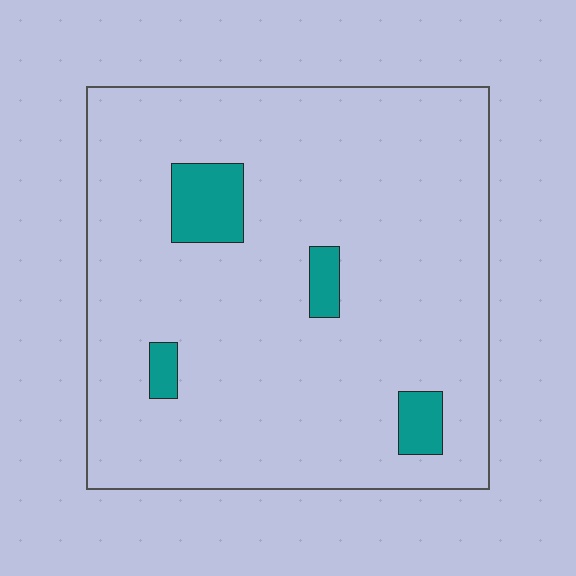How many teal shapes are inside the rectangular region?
4.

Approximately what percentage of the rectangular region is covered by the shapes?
Approximately 10%.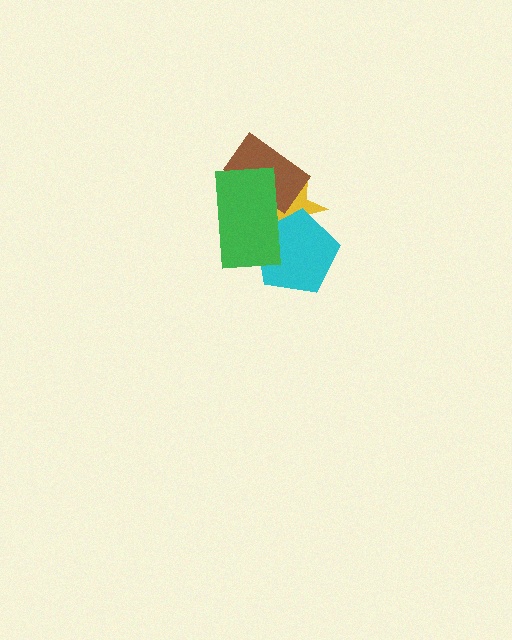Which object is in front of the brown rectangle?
The green rectangle is in front of the brown rectangle.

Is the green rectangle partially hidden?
No, no other shape covers it.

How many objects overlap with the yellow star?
3 objects overlap with the yellow star.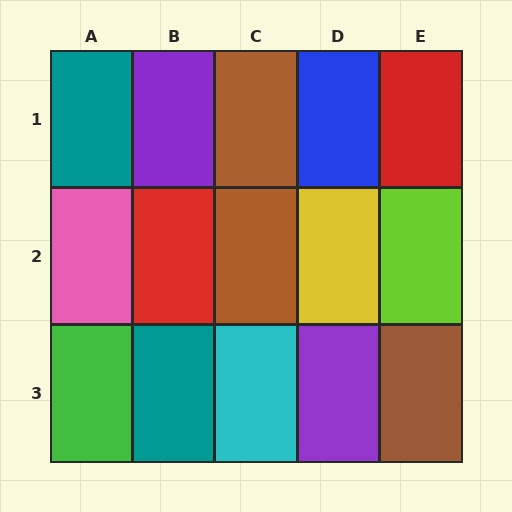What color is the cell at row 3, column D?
Purple.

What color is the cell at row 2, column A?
Pink.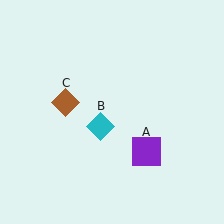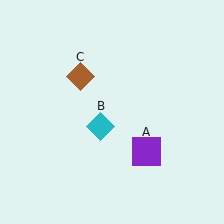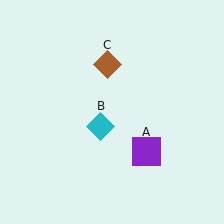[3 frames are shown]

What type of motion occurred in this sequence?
The brown diamond (object C) rotated clockwise around the center of the scene.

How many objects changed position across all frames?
1 object changed position: brown diamond (object C).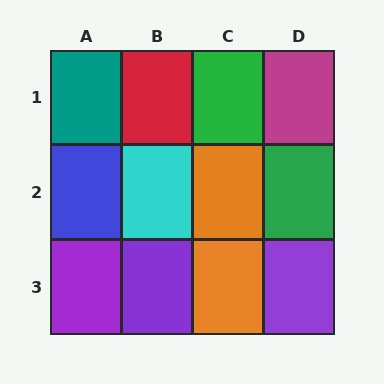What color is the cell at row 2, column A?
Blue.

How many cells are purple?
3 cells are purple.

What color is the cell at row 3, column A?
Purple.